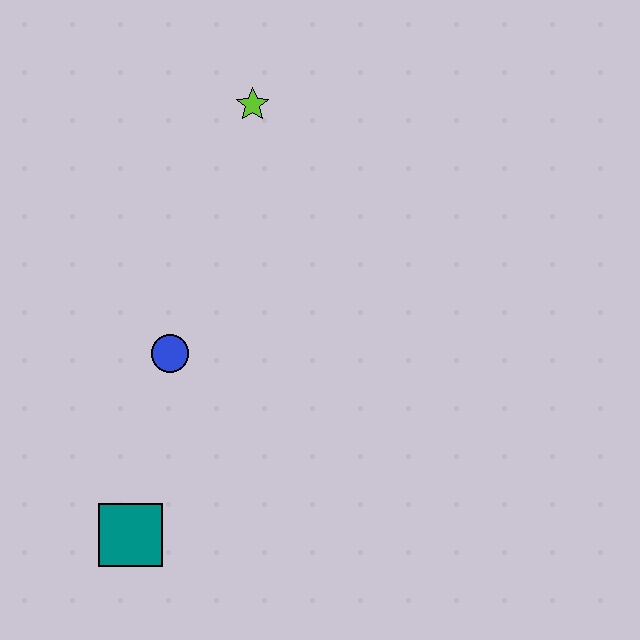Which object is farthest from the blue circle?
The lime star is farthest from the blue circle.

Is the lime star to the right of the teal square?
Yes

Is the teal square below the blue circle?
Yes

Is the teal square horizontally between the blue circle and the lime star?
No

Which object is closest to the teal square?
The blue circle is closest to the teal square.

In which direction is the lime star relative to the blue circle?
The lime star is above the blue circle.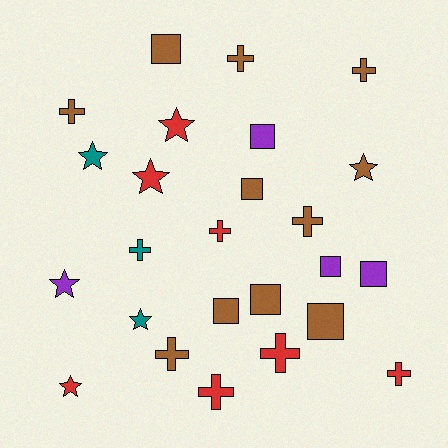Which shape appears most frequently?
Cross, with 10 objects.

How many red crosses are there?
There are 4 red crosses.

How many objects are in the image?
There are 25 objects.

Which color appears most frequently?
Brown, with 11 objects.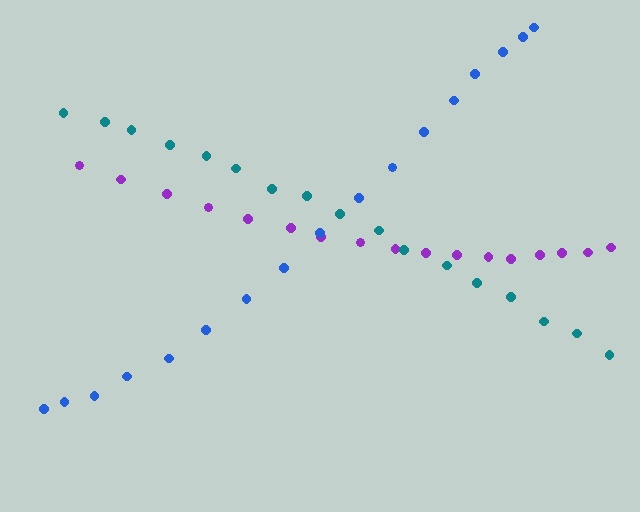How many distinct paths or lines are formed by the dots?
There are 3 distinct paths.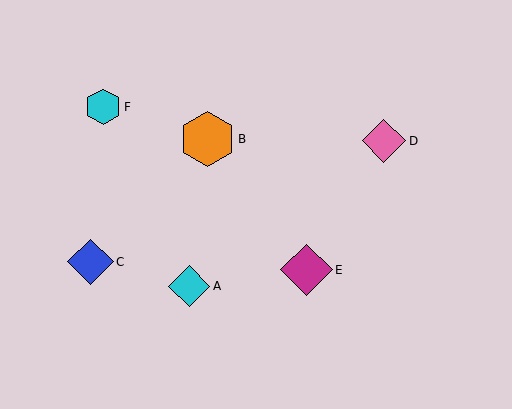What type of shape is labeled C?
Shape C is a blue diamond.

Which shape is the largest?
The orange hexagon (labeled B) is the largest.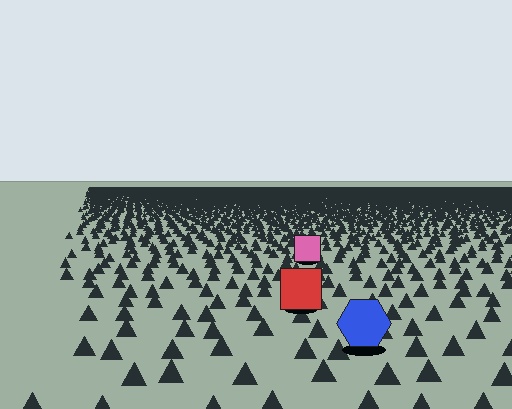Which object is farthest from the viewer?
The pink square is farthest from the viewer. It appears smaller and the ground texture around it is denser.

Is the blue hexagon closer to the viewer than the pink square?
Yes. The blue hexagon is closer — you can tell from the texture gradient: the ground texture is coarser near it.